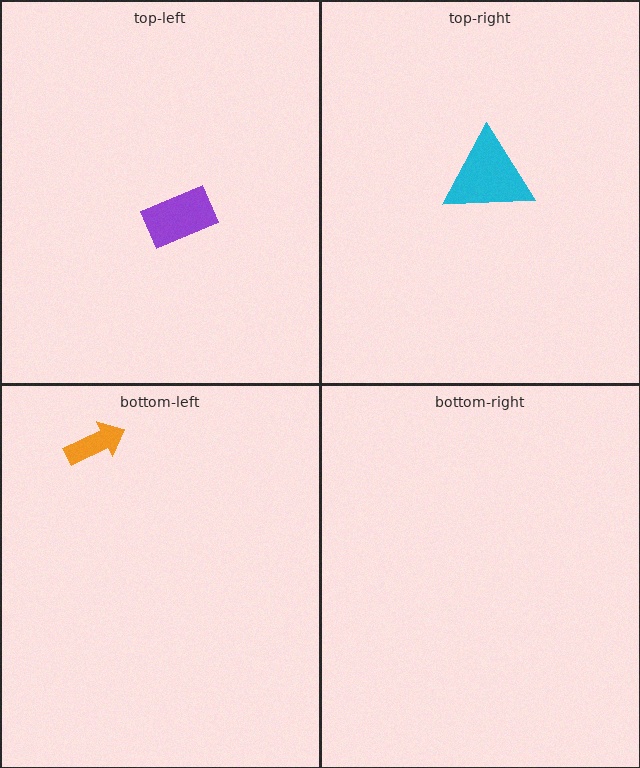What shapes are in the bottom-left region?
The orange arrow.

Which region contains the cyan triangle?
The top-right region.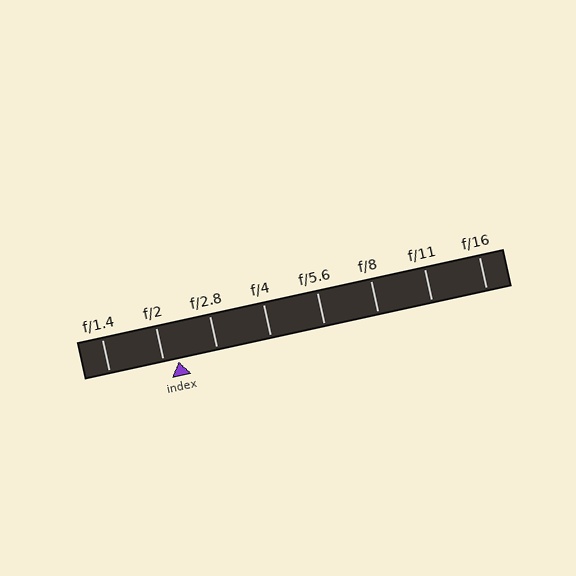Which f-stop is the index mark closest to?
The index mark is closest to f/2.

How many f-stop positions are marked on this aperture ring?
There are 8 f-stop positions marked.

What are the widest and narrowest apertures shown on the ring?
The widest aperture shown is f/1.4 and the narrowest is f/16.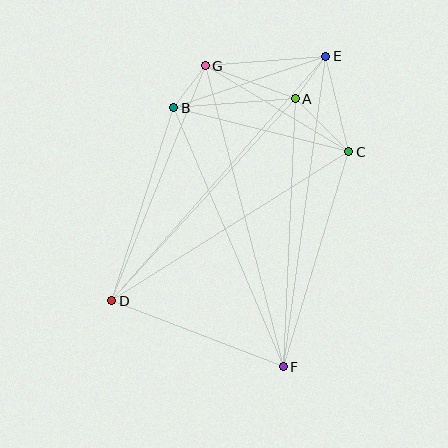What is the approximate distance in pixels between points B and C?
The distance between B and C is approximately 180 pixels.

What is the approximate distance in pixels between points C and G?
The distance between C and G is approximately 167 pixels.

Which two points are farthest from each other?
Points D and E are farthest from each other.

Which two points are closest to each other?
Points A and E are closest to each other.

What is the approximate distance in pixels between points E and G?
The distance between E and G is approximately 121 pixels.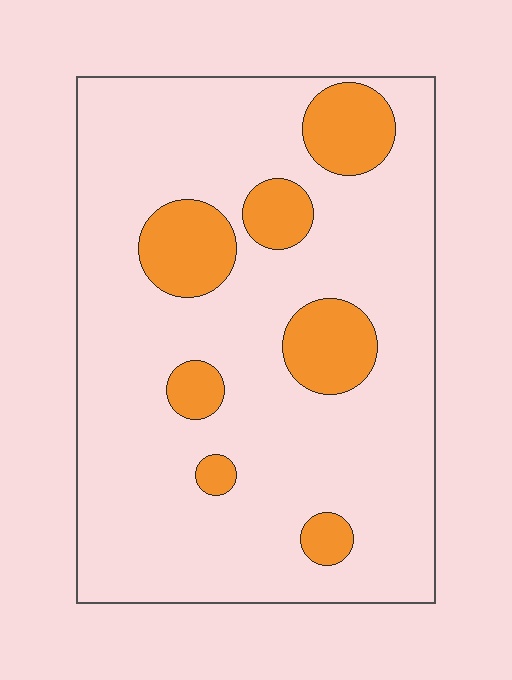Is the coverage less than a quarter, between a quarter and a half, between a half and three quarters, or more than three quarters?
Less than a quarter.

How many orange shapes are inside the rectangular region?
7.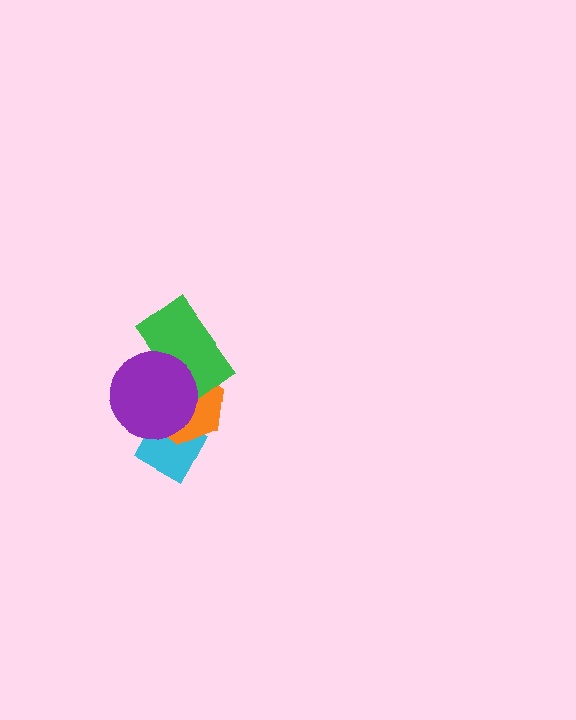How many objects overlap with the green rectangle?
2 objects overlap with the green rectangle.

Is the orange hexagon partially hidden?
Yes, it is partially covered by another shape.